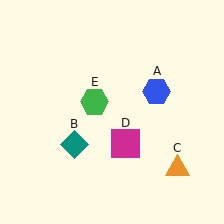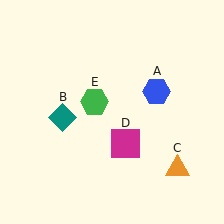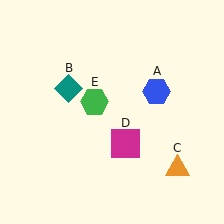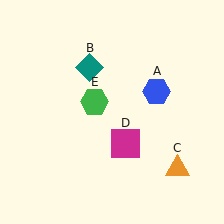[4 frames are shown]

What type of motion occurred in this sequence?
The teal diamond (object B) rotated clockwise around the center of the scene.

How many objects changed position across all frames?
1 object changed position: teal diamond (object B).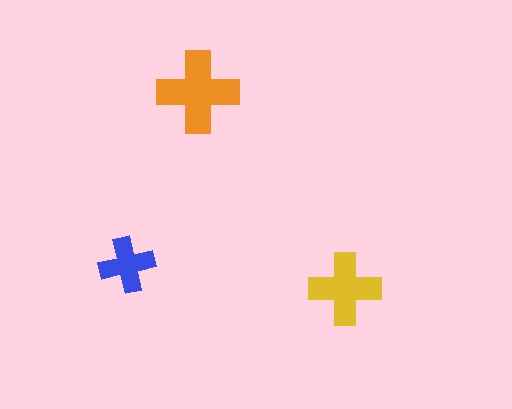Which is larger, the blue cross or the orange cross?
The orange one.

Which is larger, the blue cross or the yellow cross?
The yellow one.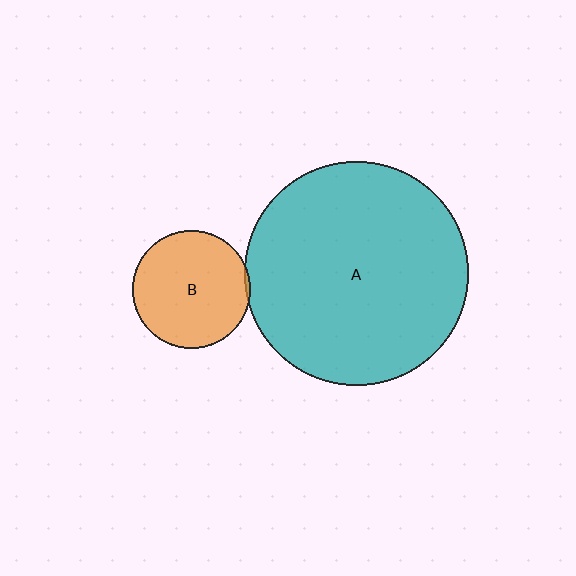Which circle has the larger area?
Circle A (teal).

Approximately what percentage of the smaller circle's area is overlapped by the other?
Approximately 5%.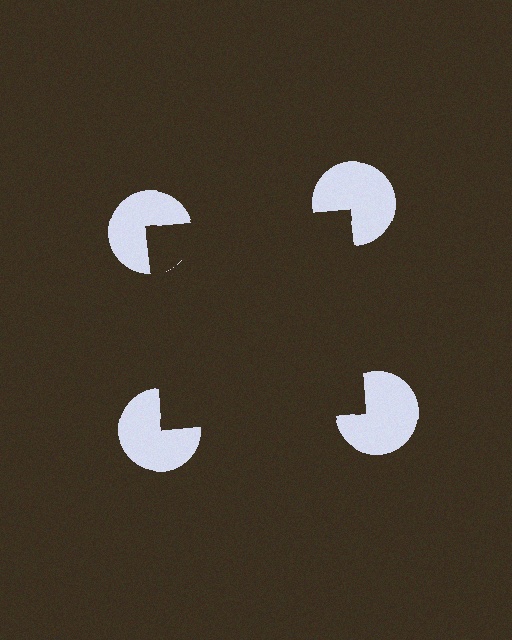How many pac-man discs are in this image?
There are 4 — one at each vertex of the illusory square.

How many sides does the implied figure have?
4 sides.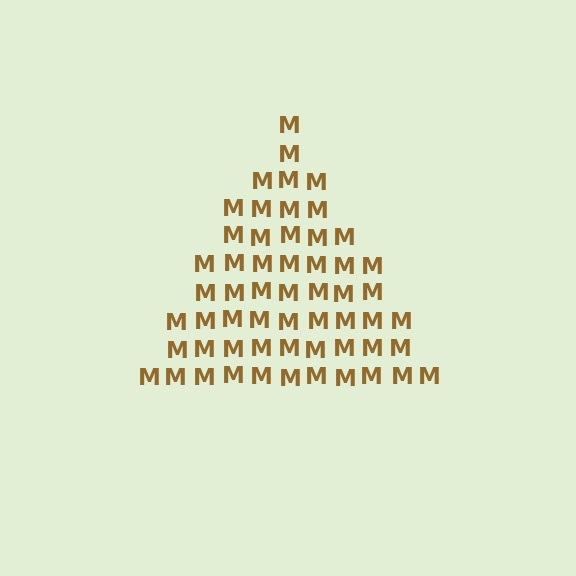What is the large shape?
The large shape is a triangle.